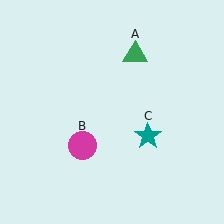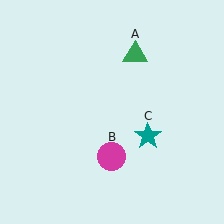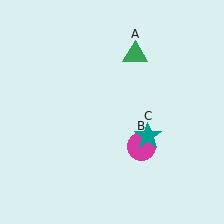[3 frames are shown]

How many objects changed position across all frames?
1 object changed position: magenta circle (object B).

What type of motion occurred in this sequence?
The magenta circle (object B) rotated counterclockwise around the center of the scene.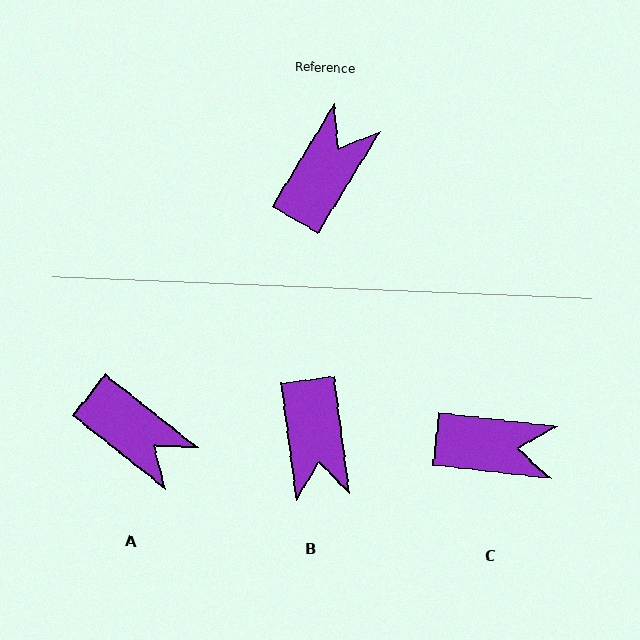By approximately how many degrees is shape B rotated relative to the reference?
Approximately 141 degrees clockwise.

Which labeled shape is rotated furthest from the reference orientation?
B, about 141 degrees away.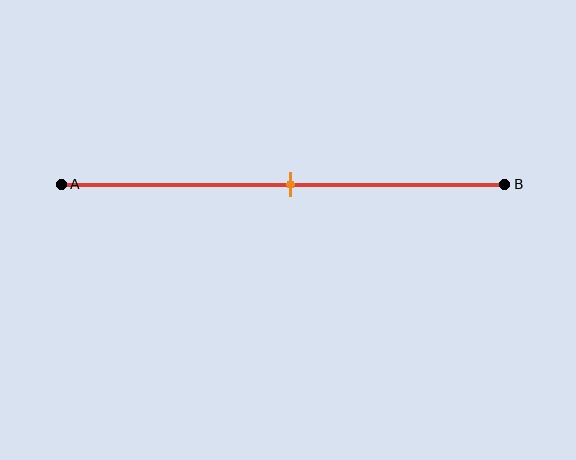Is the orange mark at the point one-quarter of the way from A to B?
No, the mark is at about 50% from A, not at the 25% one-quarter point.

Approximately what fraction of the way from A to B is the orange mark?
The orange mark is approximately 50% of the way from A to B.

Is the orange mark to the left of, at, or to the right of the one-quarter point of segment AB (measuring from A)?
The orange mark is to the right of the one-quarter point of segment AB.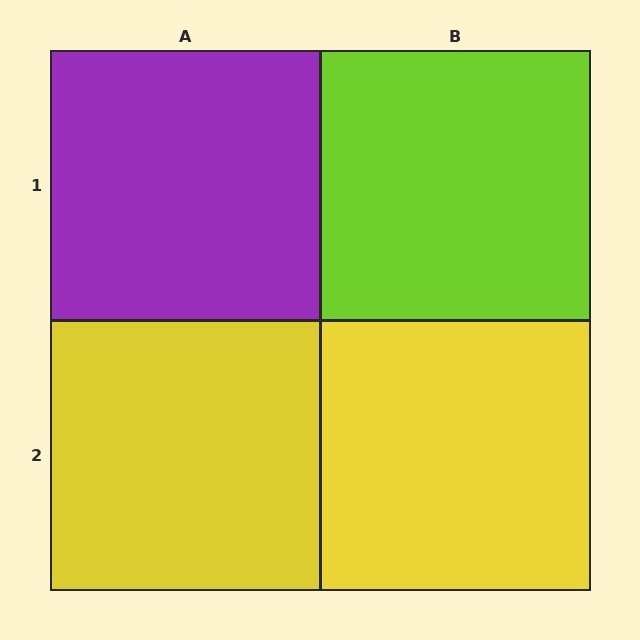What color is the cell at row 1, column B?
Lime.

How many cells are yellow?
2 cells are yellow.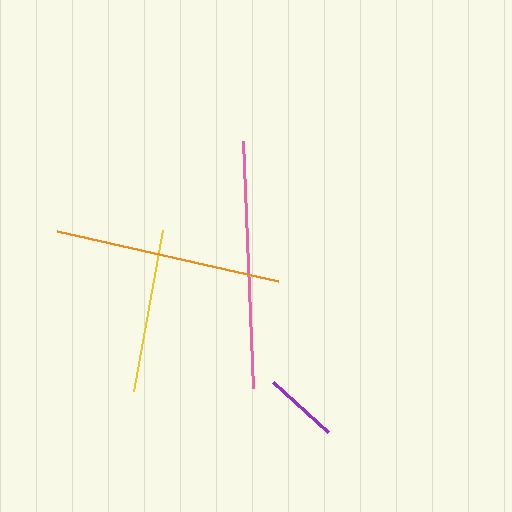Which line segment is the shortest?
The purple line is the shortest at approximately 74 pixels.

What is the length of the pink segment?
The pink segment is approximately 247 pixels long.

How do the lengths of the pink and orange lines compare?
The pink and orange lines are approximately the same length.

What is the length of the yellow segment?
The yellow segment is approximately 164 pixels long.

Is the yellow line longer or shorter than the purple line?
The yellow line is longer than the purple line.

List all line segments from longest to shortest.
From longest to shortest: pink, orange, yellow, purple.